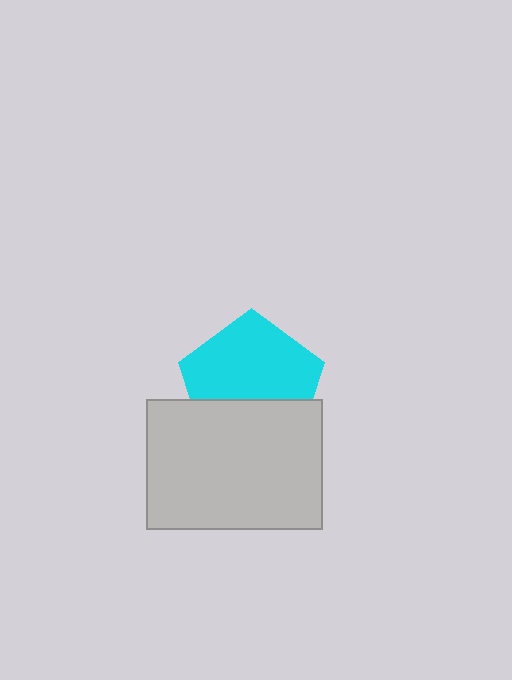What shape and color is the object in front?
The object in front is a light gray rectangle.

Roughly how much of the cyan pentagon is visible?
About half of it is visible (roughly 63%).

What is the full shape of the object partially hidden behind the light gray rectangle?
The partially hidden object is a cyan pentagon.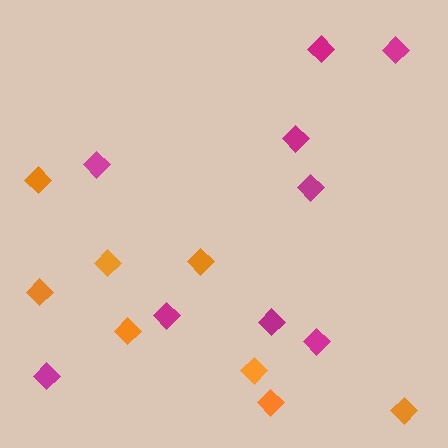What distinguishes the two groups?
There are 2 groups: one group of magenta diamonds (9) and one group of orange diamonds (8).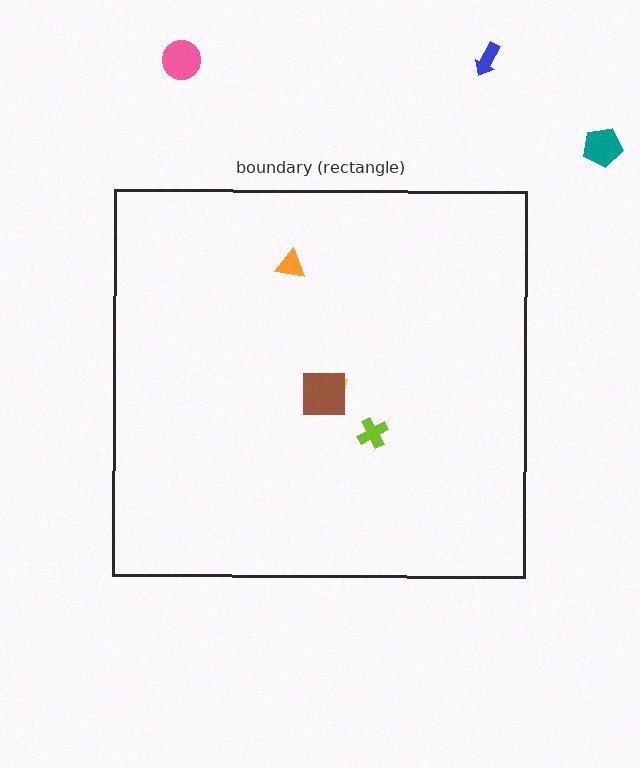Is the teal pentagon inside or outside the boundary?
Outside.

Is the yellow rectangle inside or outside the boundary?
Inside.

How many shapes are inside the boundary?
4 inside, 3 outside.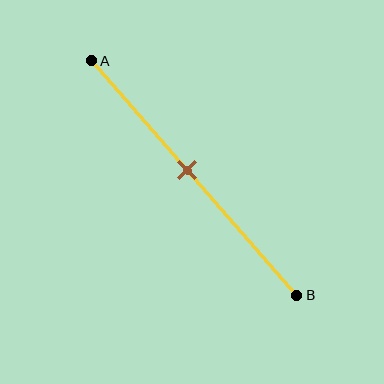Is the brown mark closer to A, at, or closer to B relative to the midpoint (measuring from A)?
The brown mark is closer to point A than the midpoint of segment AB.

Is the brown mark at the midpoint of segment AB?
No, the mark is at about 45% from A, not at the 50% midpoint.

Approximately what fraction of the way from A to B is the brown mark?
The brown mark is approximately 45% of the way from A to B.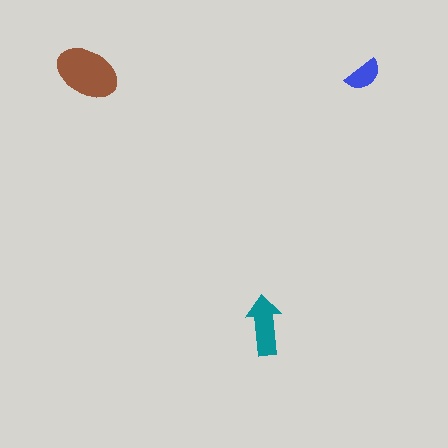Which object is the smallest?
The blue semicircle.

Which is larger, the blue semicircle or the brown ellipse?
The brown ellipse.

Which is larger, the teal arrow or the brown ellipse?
The brown ellipse.